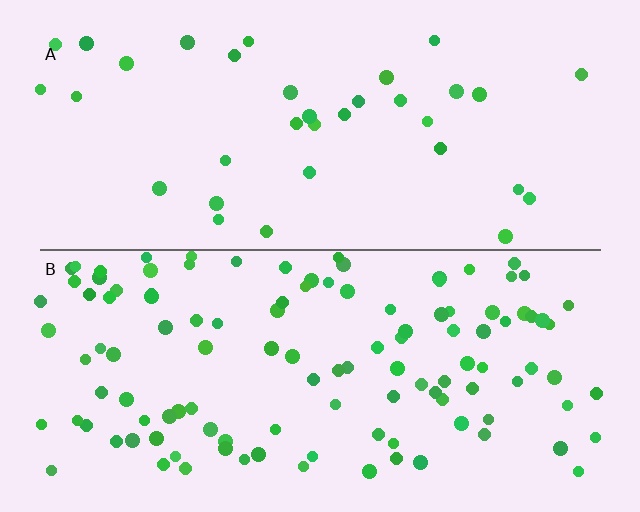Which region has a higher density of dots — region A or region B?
B (the bottom).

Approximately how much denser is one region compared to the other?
Approximately 3.3× — region B over region A.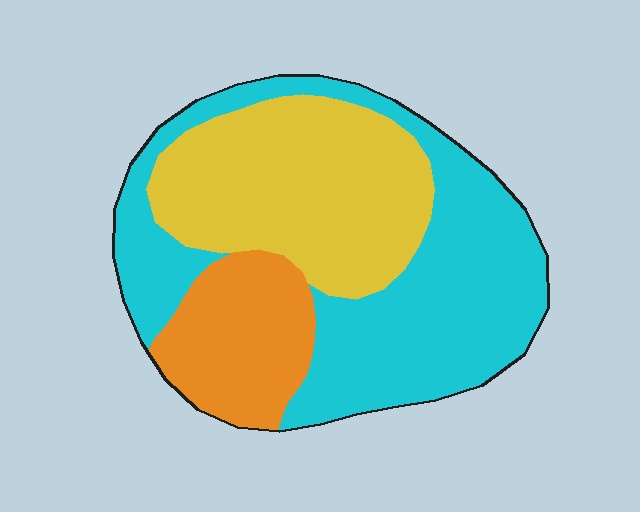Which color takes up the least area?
Orange, at roughly 20%.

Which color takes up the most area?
Cyan, at roughly 45%.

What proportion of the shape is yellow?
Yellow takes up about one third (1/3) of the shape.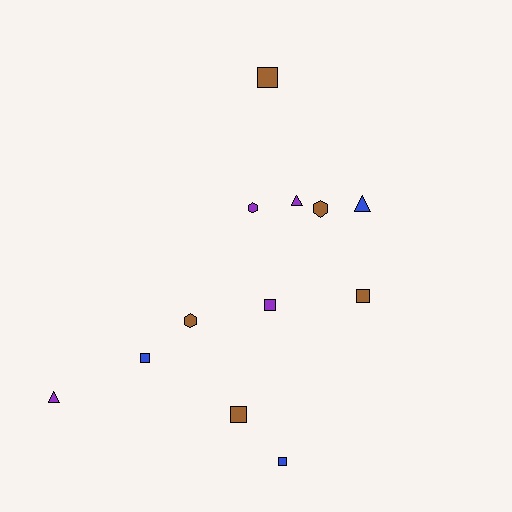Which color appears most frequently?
Brown, with 5 objects.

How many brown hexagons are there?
There are 2 brown hexagons.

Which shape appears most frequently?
Square, with 6 objects.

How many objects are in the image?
There are 12 objects.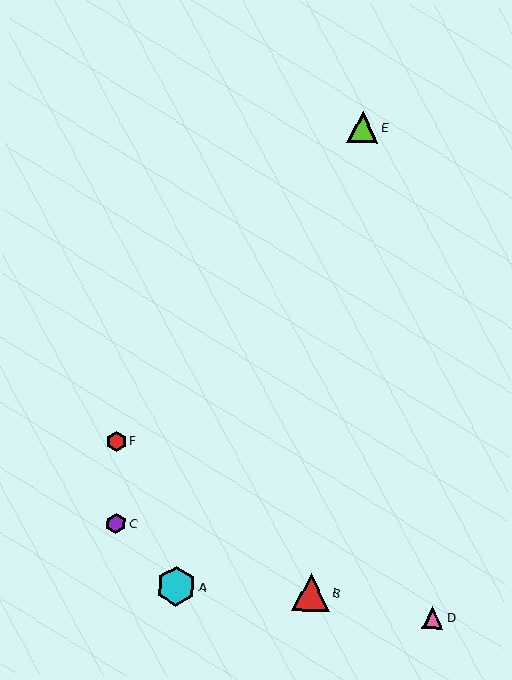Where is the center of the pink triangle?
The center of the pink triangle is at (433, 618).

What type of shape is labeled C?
Shape C is a purple hexagon.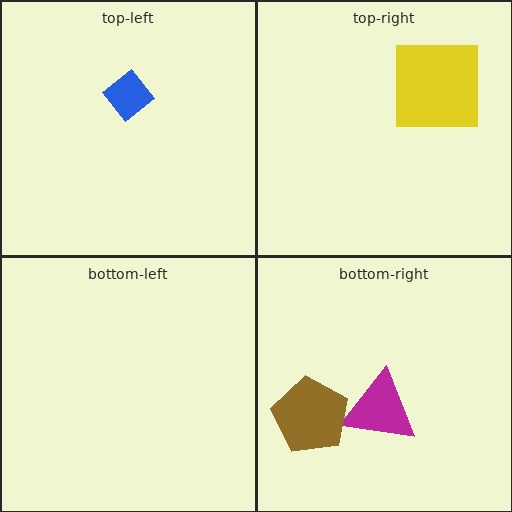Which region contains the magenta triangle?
The bottom-right region.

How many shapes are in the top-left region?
1.